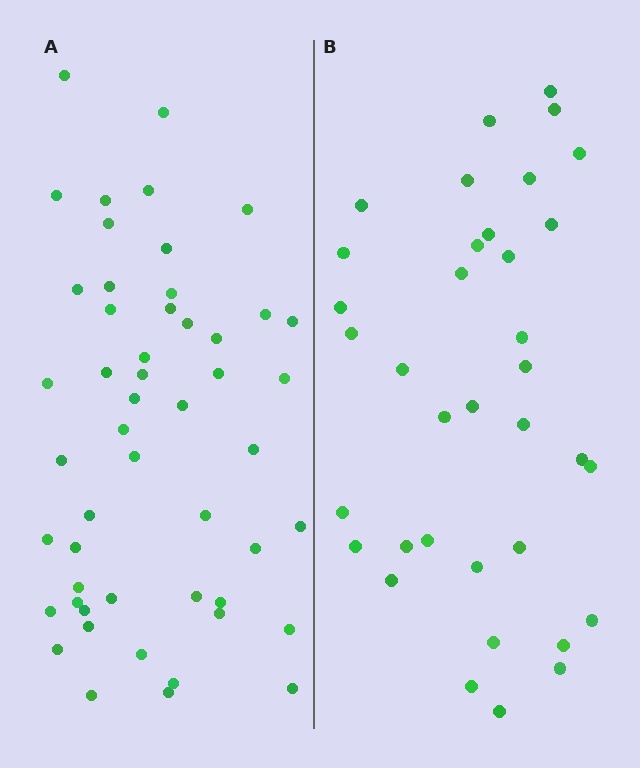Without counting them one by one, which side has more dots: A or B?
Region A (the left region) has more dots.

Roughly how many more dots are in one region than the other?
Region A has approximately 15 more dots than region B.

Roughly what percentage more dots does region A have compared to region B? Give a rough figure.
About 40% more.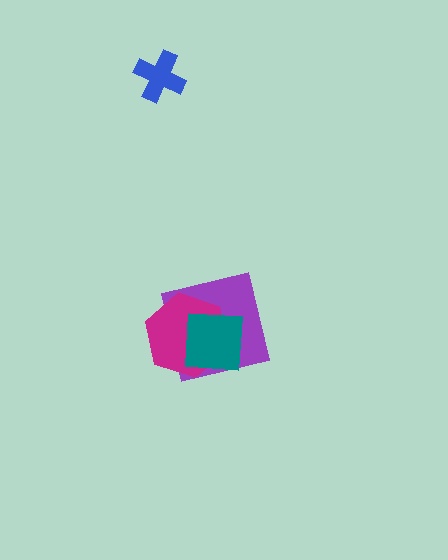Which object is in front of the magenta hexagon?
The teal square is in front of the magenta hexagon.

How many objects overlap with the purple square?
2 objects overlap with the purple square.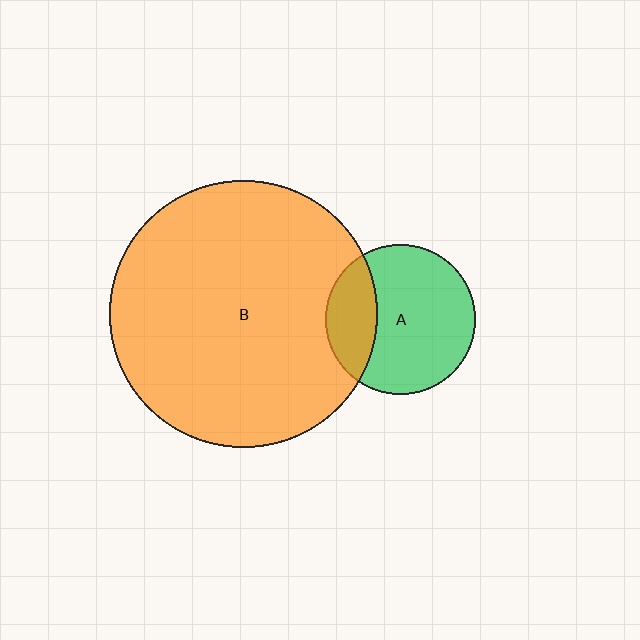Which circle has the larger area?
Circle B (orange).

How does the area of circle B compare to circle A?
Approximately 3.2 times.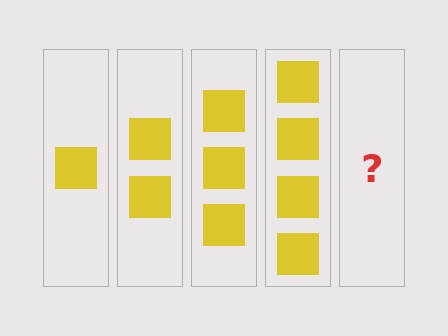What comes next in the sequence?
The next element should be 5 squares.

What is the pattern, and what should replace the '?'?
The pattern is that each step adds one more square. The '?' should be 5 squares.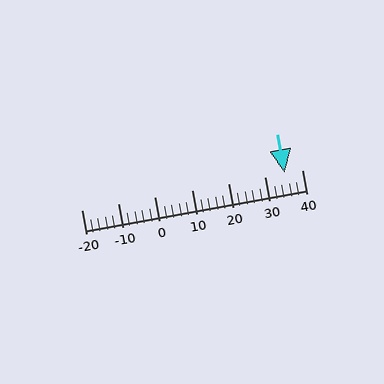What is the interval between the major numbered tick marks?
The major tick marks are spaced 10 units apart.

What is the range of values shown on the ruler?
The ruler shows values from -20 to 40.